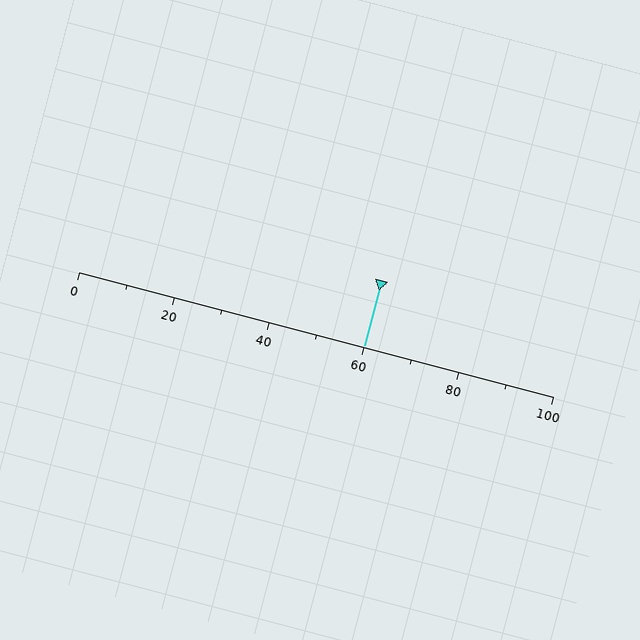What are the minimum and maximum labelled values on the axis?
The axis runs from 0 to 100.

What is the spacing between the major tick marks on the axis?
The major ticks are spaced 20 apart.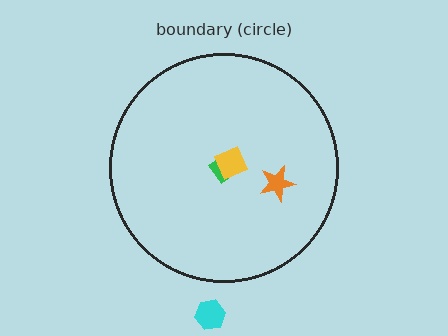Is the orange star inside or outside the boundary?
Inside.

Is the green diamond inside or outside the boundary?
Inside.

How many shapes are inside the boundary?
3 inside, 1 outside.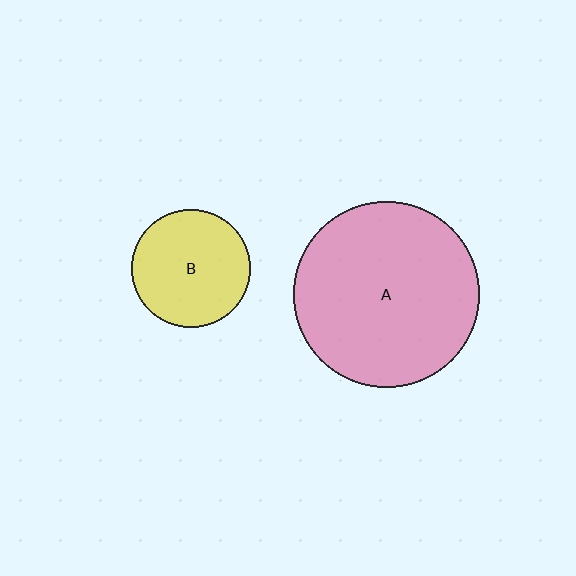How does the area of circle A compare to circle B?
Approximately 2.5 times.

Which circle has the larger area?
Circle A (pink).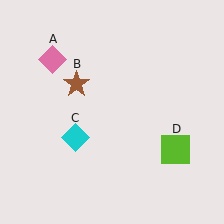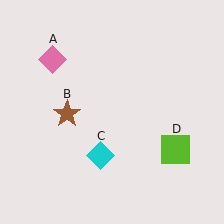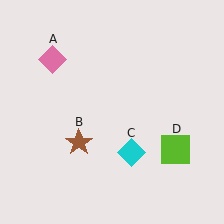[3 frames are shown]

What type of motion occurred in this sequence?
The brown star (object B), cyan diamond (object C) rotated counterclockwise around the center of the scene.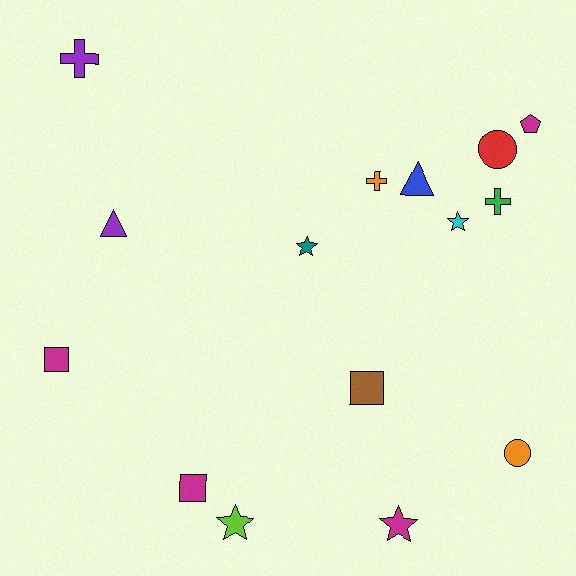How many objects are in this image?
There are 15 objects.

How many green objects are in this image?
There is 1 green object.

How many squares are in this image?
There are 3 squares.